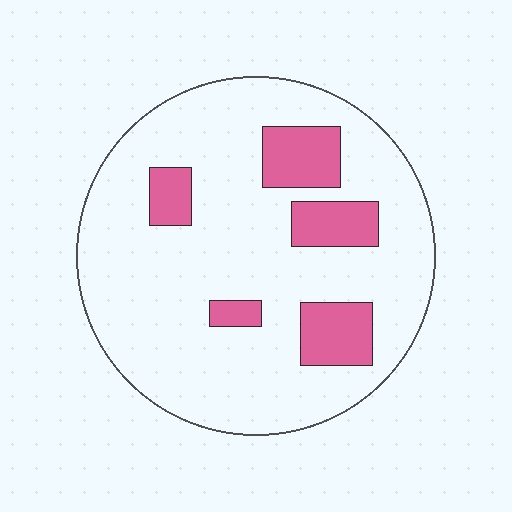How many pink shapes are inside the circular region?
5.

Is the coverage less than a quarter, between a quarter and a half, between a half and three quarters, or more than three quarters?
Less than a quarter.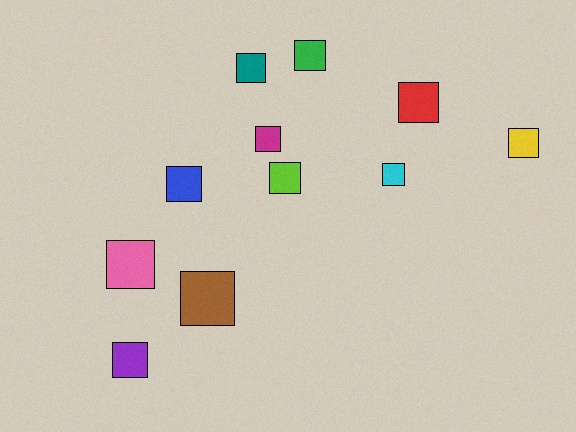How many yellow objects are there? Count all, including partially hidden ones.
There is 1 yellow object.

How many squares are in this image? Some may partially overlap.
There are 11 squares.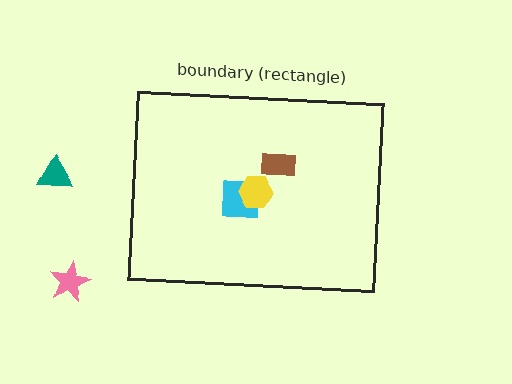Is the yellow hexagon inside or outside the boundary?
Inside.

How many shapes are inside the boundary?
3 inside, 2 outside.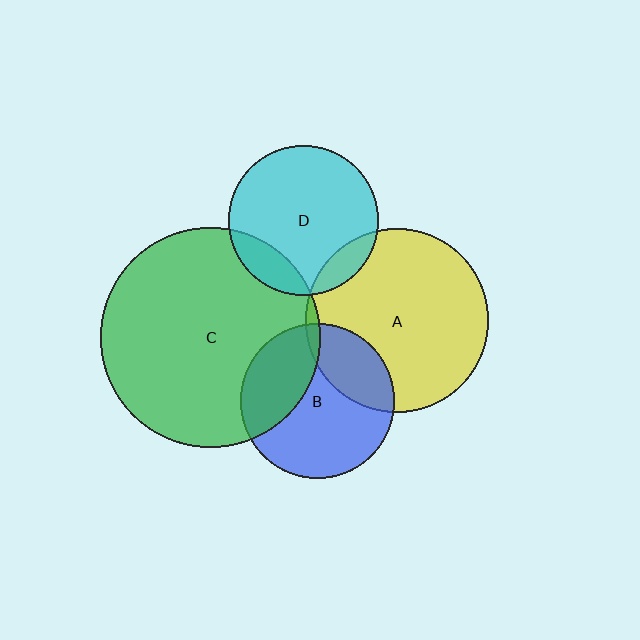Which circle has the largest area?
Circle C (green).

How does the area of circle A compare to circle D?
Approximately 1.5 times.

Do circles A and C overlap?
Yes.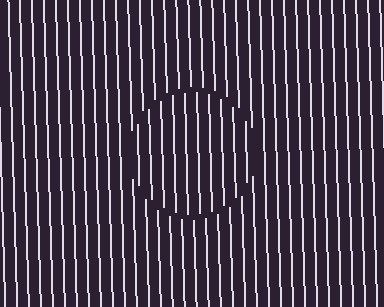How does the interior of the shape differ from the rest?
The interior of the shape contains the same grating, shifted by half a period — the contour is defined by the phase discontinuity where line-ends from the inner and outer gratings abut.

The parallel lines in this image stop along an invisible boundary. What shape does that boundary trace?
An illusory circle. The interior of the shape contains the same grating, shifted by half a period — the contour is defined by the phase discontinuity where line-ends from the inner and outer gratings abut.